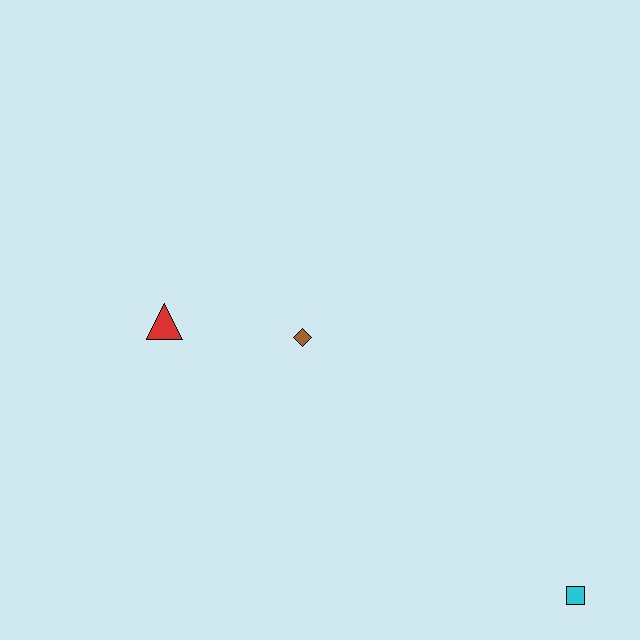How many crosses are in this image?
There are no crosses.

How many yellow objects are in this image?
There are no yellow objects.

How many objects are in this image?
There are 3 objects.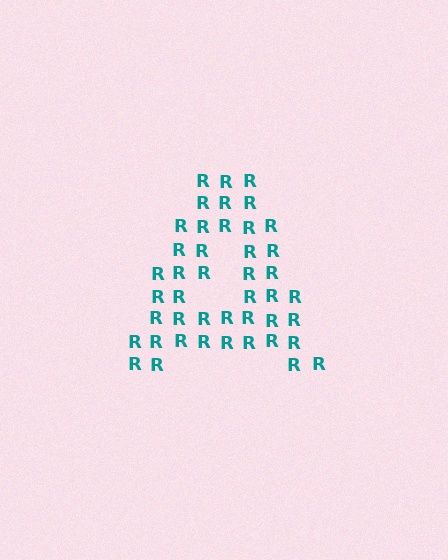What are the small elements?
The small elements are letter R's.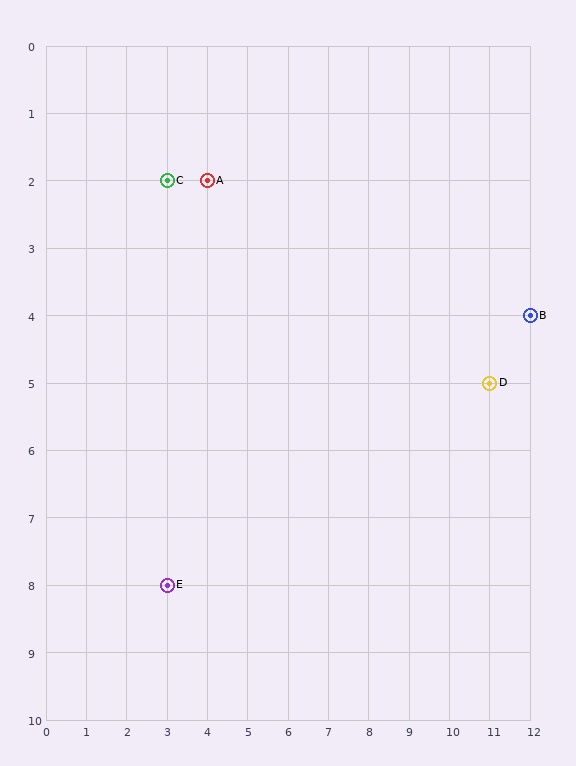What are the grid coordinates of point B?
Point B is at grid coordinates (12, 4).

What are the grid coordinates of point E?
Point E is at grid coordinates (3, 8).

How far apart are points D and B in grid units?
Points D and B are 1 column and 1 row apart (about 1.4 grid units diagonally).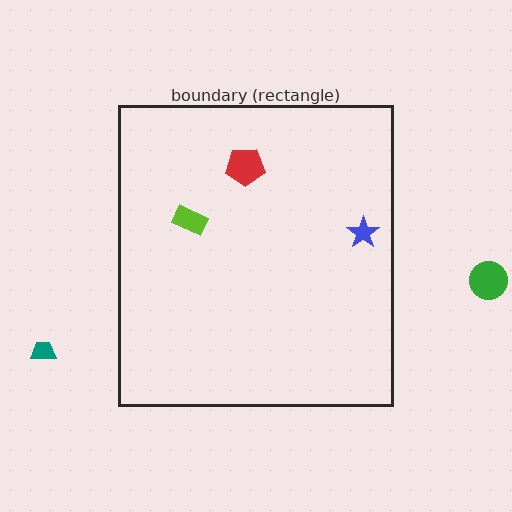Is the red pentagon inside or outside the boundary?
Inside.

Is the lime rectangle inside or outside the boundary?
Inside.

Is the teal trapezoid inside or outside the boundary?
Outside.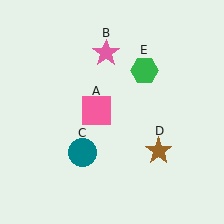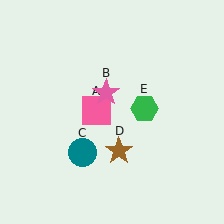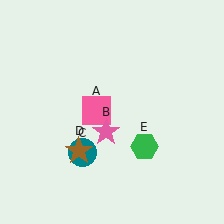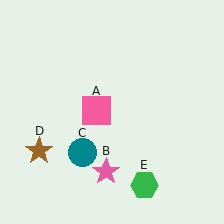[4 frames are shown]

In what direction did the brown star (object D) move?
The brown star (object D) moved left.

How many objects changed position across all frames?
3 objects changed position: pink star (object B), brown star (object D), green hexagon (object E).